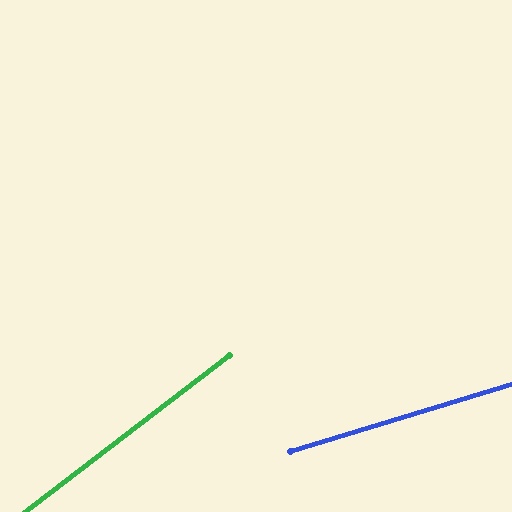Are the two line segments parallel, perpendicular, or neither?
Neither parallel nor perpendicular — they differ by about 21°.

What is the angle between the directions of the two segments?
Approximately 21 degrees.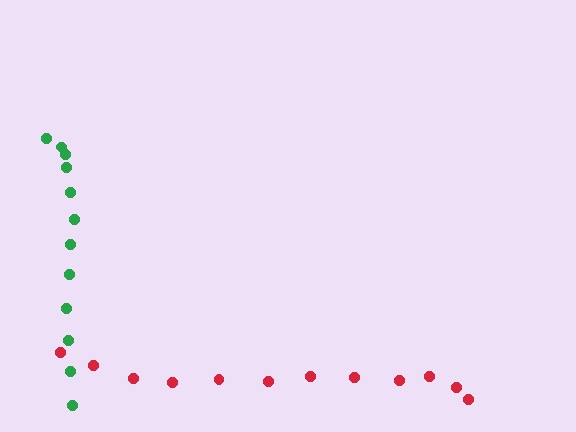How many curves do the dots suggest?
There are 2 distinct paths.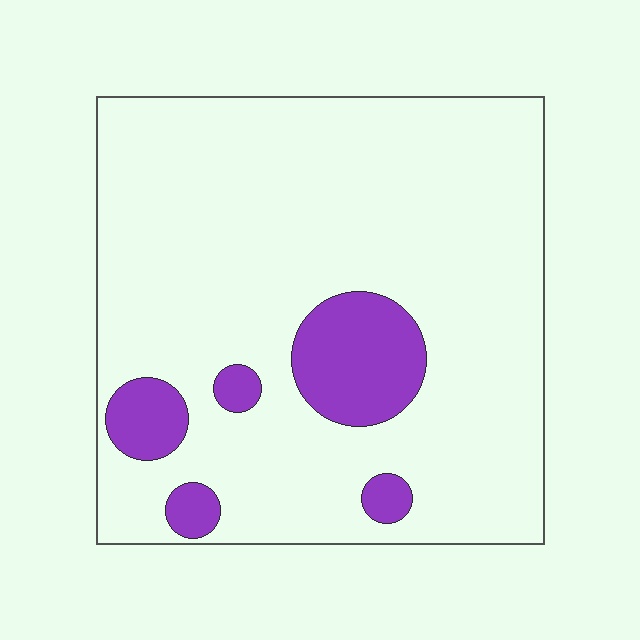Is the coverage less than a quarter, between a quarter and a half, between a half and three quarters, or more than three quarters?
Less than a quarter.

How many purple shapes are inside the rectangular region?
5.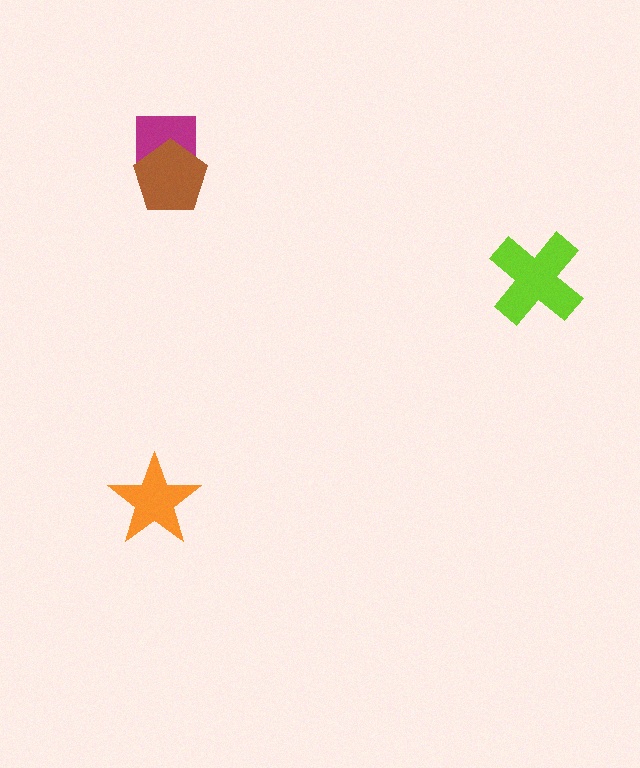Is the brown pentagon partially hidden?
No, no other shape covers it.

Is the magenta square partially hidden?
Yes, it is partially covered by another shape.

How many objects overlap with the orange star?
0 objects overlap with the orange star.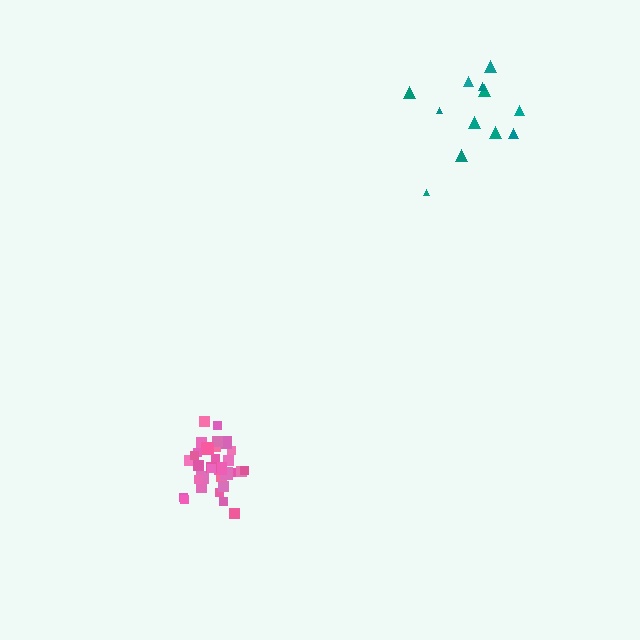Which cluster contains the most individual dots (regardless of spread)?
Pink (31).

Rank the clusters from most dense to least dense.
pink, teal.